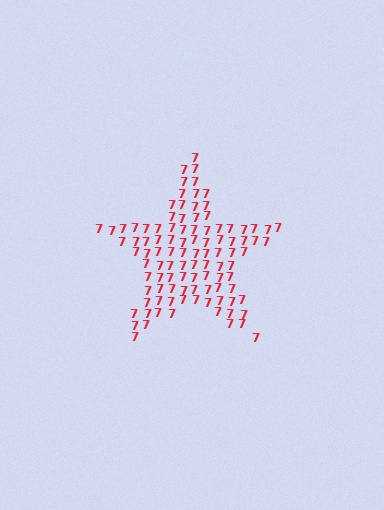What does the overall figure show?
The overall figure shows a star.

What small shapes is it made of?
It is made of small digit 7's.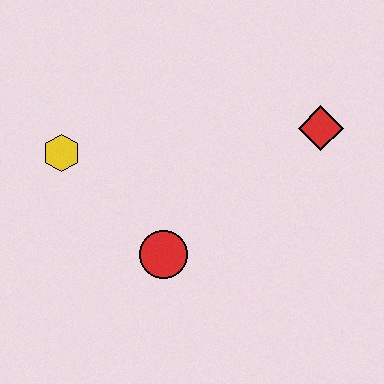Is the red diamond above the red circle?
Yes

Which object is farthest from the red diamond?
The yellow hexagon is farthest from the red diamond.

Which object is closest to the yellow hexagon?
The red circle is closest to the yellow hexagon.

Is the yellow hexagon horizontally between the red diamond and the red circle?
No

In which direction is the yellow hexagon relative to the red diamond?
The yellow hexagon is to the left of the red diamond.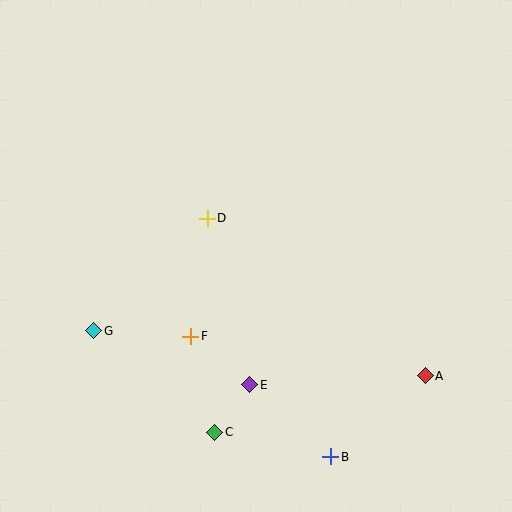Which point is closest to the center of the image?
Point D at (207, 218) is closest to the center.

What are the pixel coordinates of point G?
Point G is at (94, 331).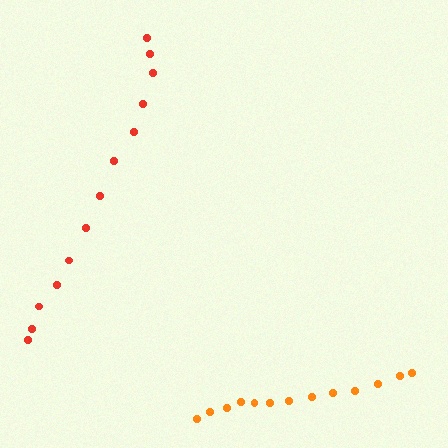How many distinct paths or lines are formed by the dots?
There are 2 distinct paths.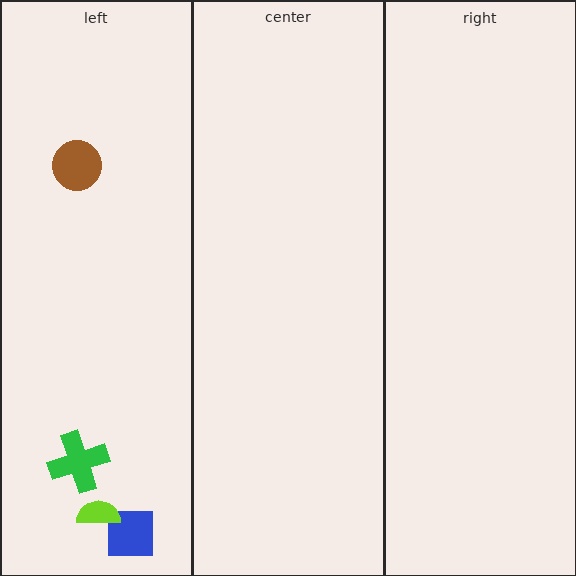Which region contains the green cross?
The left region.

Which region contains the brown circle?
The left region.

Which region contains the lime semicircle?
The left region.